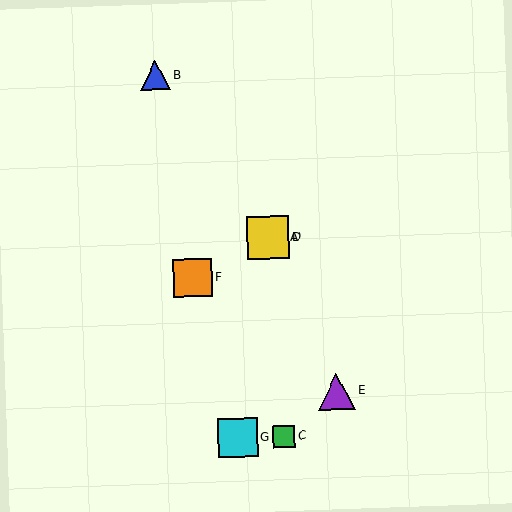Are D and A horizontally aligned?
Yes, both are at y≈237.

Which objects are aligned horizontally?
Objects A, D are aligned horizontally.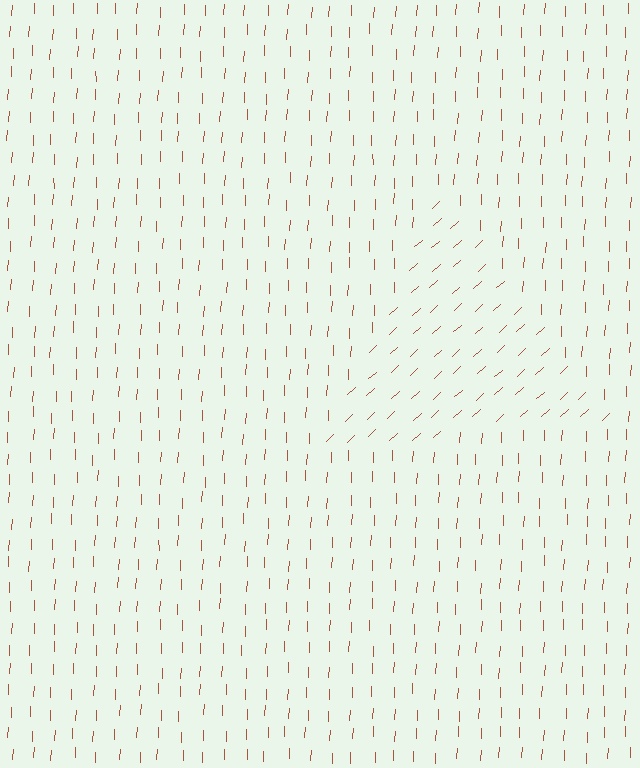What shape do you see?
I see a triangle.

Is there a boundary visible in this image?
Yes, there is a texture boundary formed by a change in line orientation.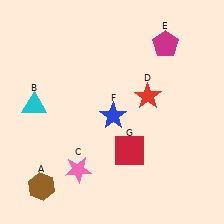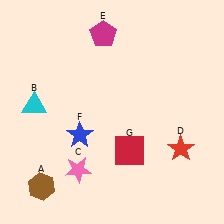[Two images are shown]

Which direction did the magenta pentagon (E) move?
The magenta pentagon (E) moved left.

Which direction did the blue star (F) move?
The blue star (F) moved left.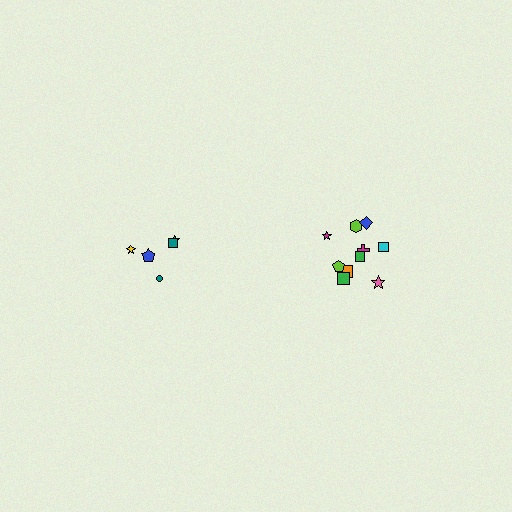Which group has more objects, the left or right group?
The right group.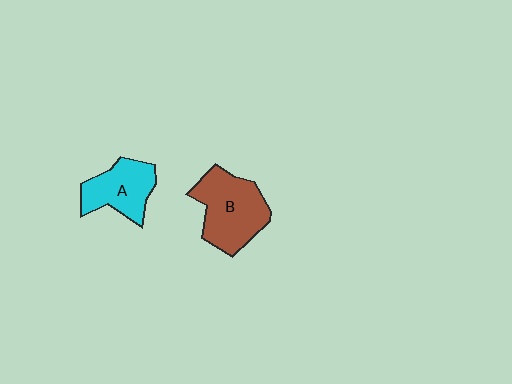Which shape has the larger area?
Shape B (brown).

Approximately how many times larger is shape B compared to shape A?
Approximately 1.4 times.